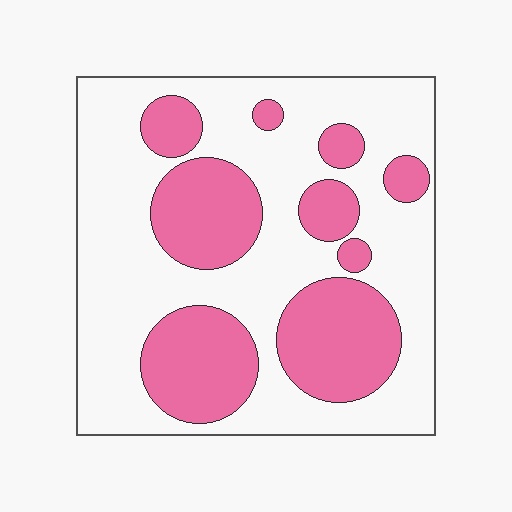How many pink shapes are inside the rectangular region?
9.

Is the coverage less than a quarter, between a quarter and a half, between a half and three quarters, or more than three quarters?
Between a quarter and a half.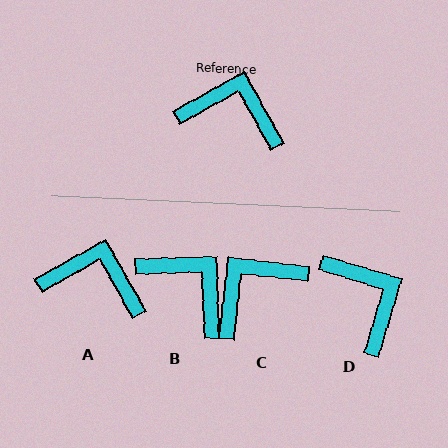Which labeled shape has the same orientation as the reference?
A.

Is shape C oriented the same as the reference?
No, it is off by about 55 degrees.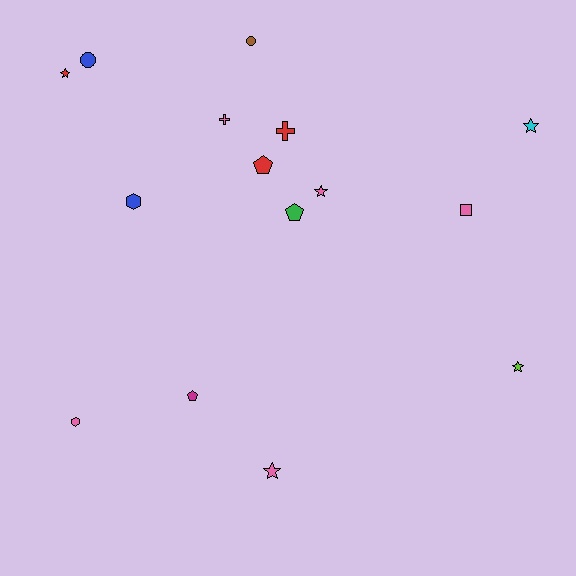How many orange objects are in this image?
There are no orange objects.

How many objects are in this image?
There are 15 objects.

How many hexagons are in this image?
There are 2 hexagons.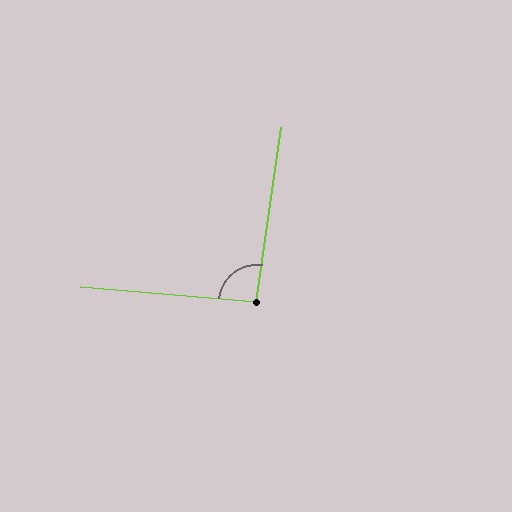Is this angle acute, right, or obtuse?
It is approximately a right angle.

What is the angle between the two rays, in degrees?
Approximately 93 degrees.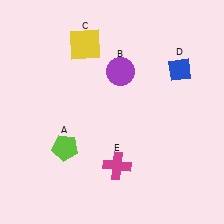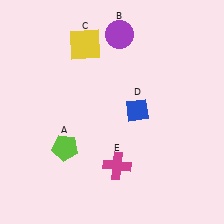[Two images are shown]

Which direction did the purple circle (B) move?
The purple circle (B) moved up.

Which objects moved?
The objects that moved are: the purple circle (B), the blue diamond (D).